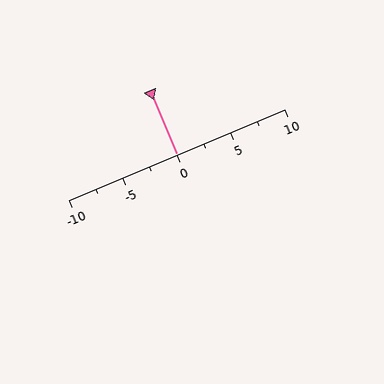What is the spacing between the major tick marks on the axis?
The major ticks are spaced 5 apart.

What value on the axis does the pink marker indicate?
The marker indicates approximately 0.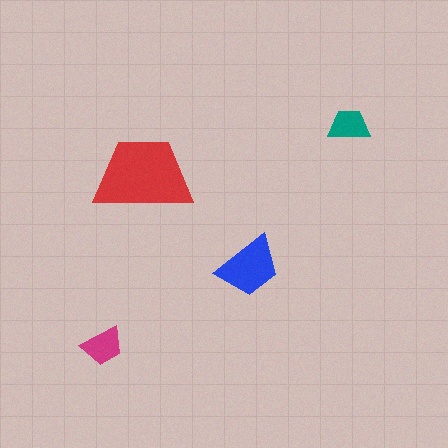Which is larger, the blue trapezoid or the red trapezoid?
The red one.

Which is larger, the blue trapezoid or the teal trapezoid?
The blue one.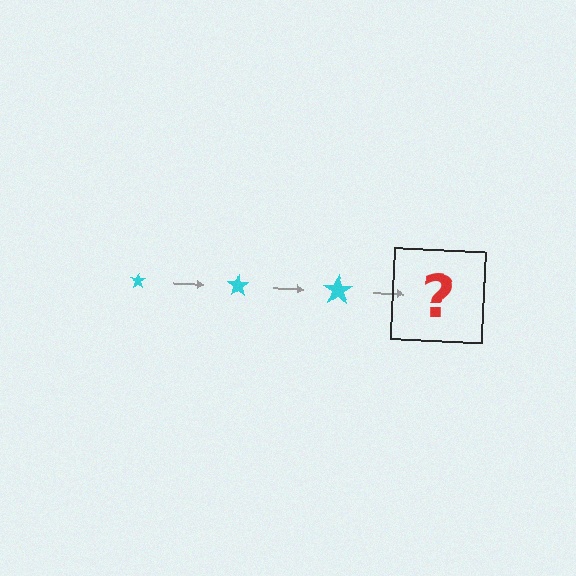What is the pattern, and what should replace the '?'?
The pattern is that the star gets progressively larger each step. The '?' should be a cyan star, larger than the previous one.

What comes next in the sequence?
The next element should be a cyan star, larger than the previous one.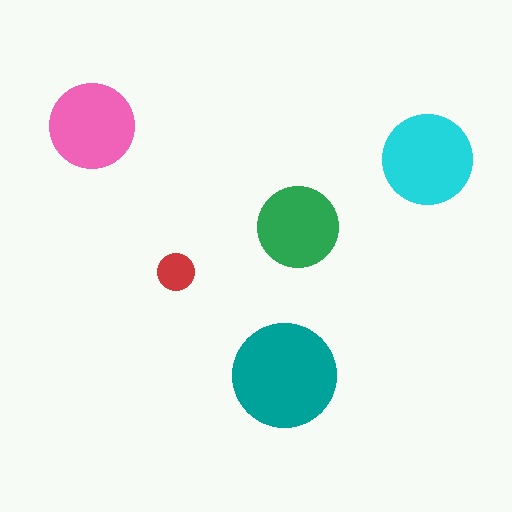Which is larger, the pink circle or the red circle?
The pink one.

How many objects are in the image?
There are 5 objects in the image.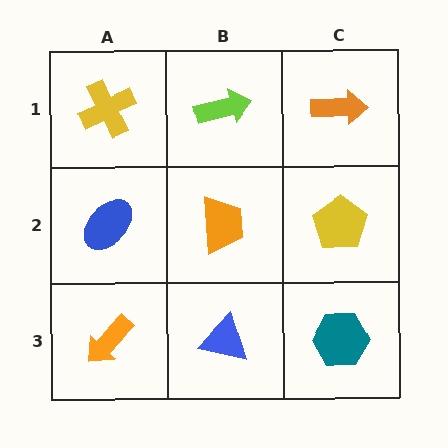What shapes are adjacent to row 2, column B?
A lime arrow (row 1, column B), a blue triangle (row 3, column B), a blue ellipse (row 2, column A), a yellow pentagon (row 2, column C).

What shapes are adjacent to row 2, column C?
An orange arrow (row 1, column C), a teal hexagon (row 3, column C), an orange trapezoid (row 2, column B).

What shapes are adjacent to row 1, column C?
A yellow pentagon (row 2, column C), a lime arrow (row 1, column B).